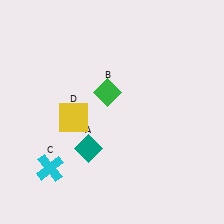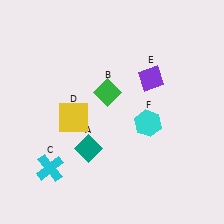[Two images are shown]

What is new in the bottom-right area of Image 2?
A cyan hexagon (F) was added in the bottom-right area of Image 2.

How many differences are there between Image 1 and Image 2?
There are 2 differences between the two images.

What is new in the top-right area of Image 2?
A purple diamond (E) was added in the top-right area of Image 2.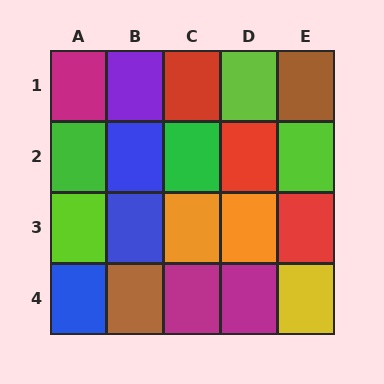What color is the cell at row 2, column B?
Blue.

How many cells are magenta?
3 cells are magenta.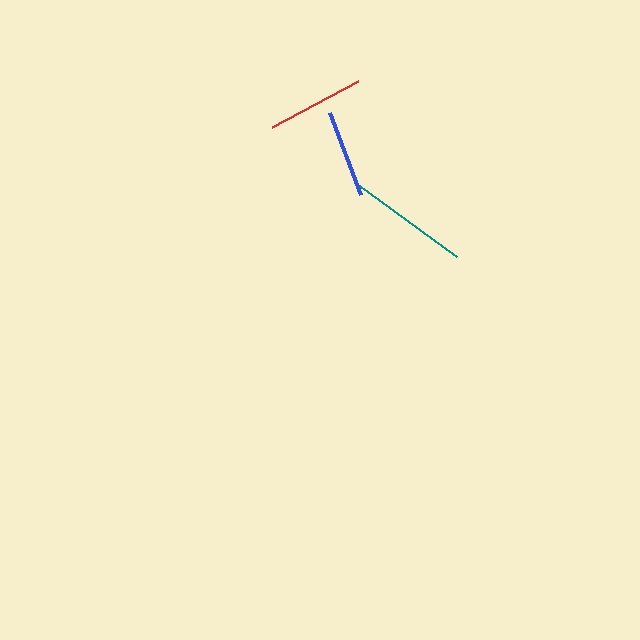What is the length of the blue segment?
The blue segment is approximately 88 pixels long.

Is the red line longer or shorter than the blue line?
The red line is longer than the blue line.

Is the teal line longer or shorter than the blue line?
The teal line is longer than the blue line.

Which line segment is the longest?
The teal line is the longest at approximately 124 pixels.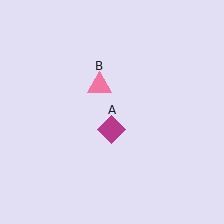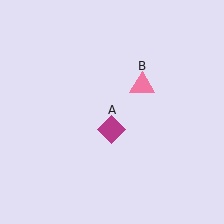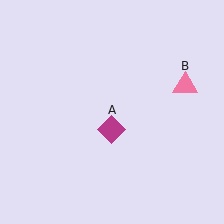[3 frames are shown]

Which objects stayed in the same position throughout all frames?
Magenta diamond (object A) remained stationary.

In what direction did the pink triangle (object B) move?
The pink triangle (object B) moved right.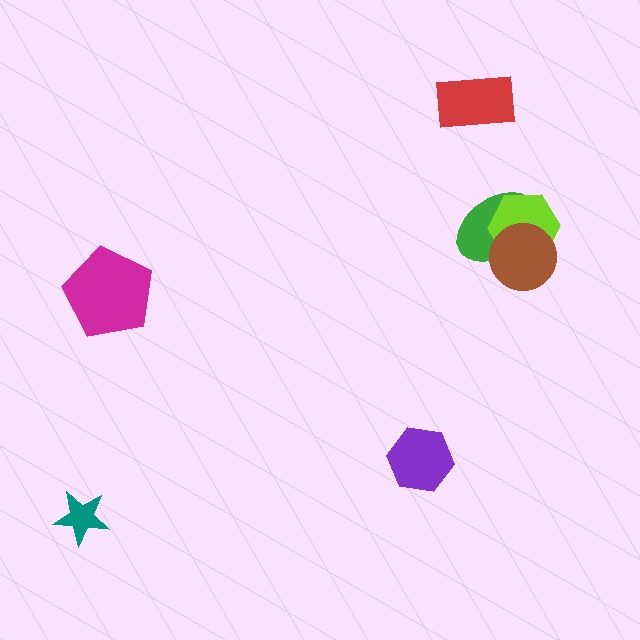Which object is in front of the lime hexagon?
The brown circle is in front of the lime hexagon.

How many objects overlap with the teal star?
0 objects overlap with the teal star.